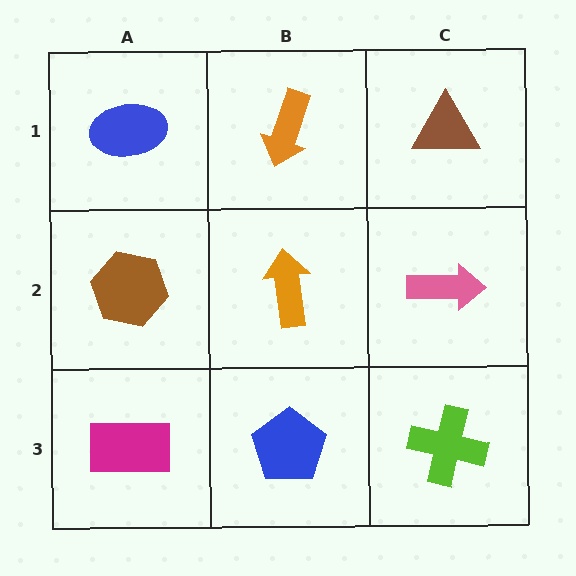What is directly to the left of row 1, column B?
A blue ellipse.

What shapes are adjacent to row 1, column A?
A brown hexagon (row 2, column A), an orange arrow (row 1, column B).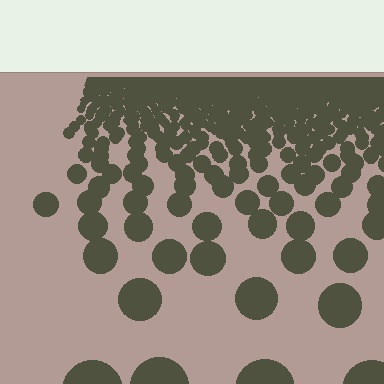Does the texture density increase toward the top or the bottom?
Density increases toward the top.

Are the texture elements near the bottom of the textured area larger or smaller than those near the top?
Larger. Near the bottom, elements are closer to the viewer and appear at a bigger on-screen size.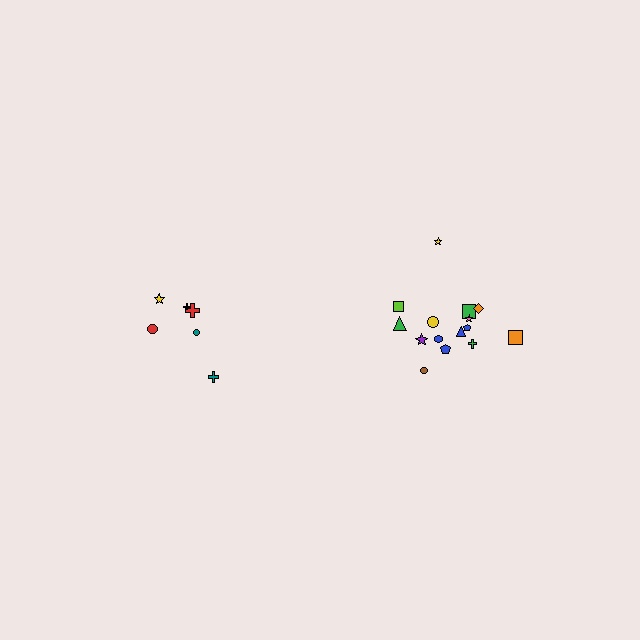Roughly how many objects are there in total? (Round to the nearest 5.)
Roughly 20 objects in total.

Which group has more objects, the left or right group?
The right group.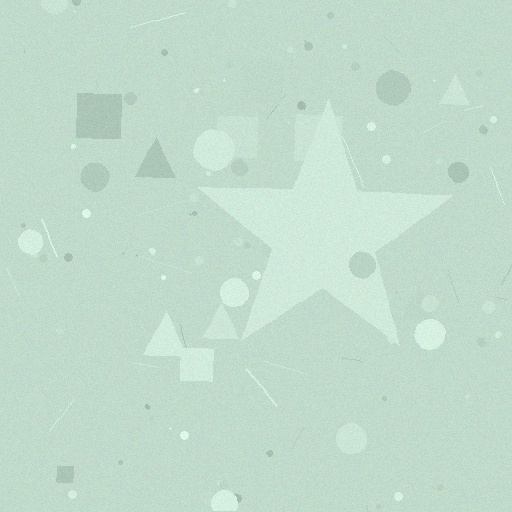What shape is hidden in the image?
A star is hidden in the image.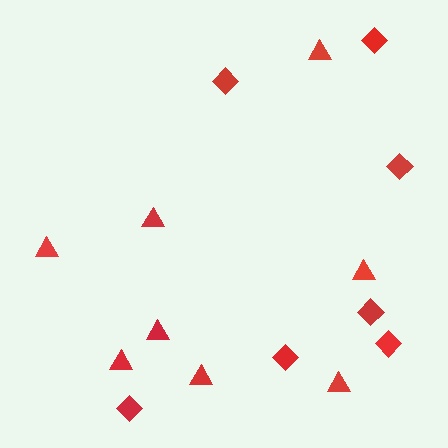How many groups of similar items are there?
There are 2 groups: one group of triangles (8) and one group of diamonds (7).